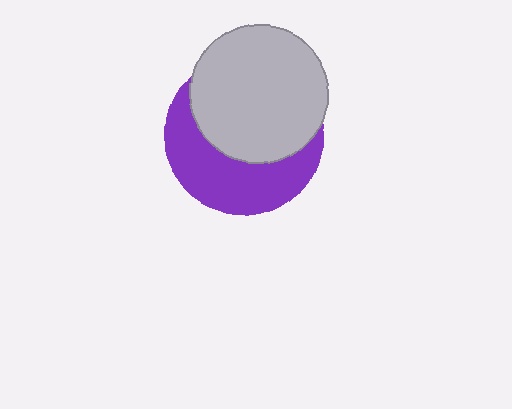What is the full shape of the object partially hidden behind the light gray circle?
The partially hidden object is a purple circle.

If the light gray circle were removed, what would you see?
You would see the complete purple circle.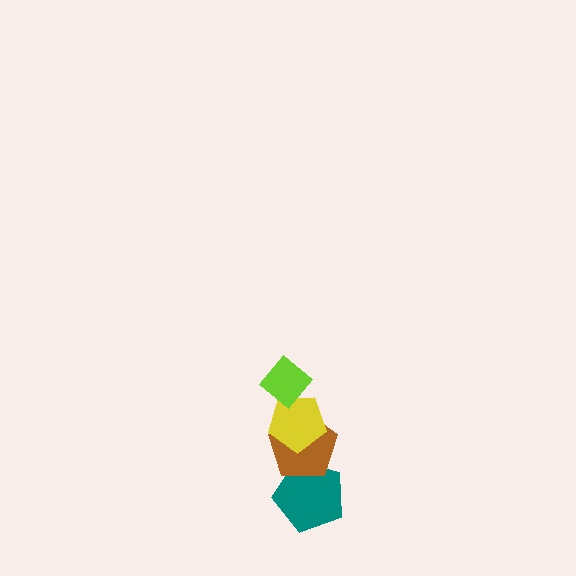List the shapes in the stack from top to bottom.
From top to bottom: the lime diamond, the yellow pentagon, the brown pentagon, the teal pentagon.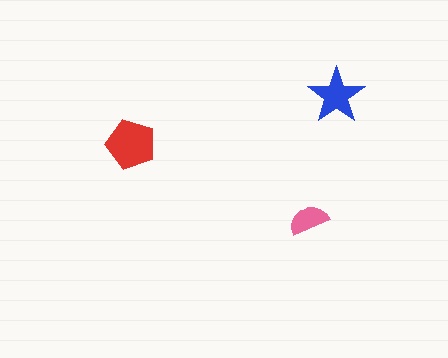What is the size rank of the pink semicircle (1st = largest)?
3rd.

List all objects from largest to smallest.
The red pentagon, the blue star, the pink semicircle.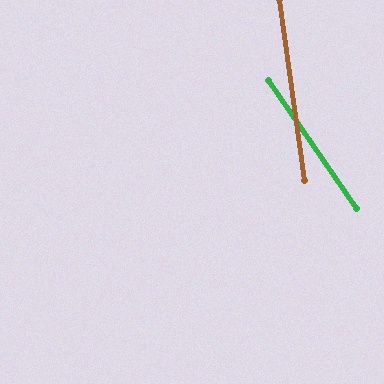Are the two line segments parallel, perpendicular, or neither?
Neither parallel nor perpendicular — they differ by about 27°.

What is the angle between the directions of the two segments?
Approximately 27 degrees.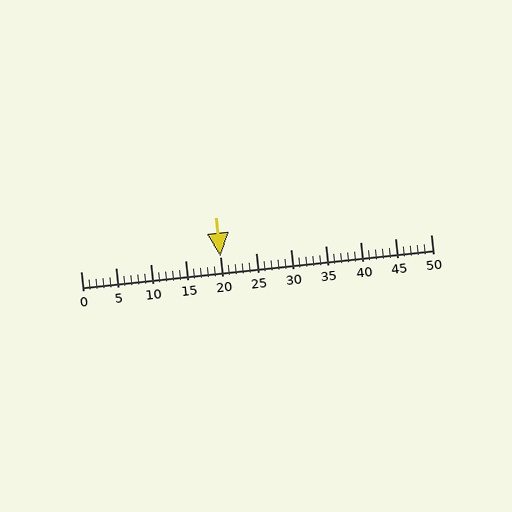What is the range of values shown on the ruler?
The ruler shows values from 0 to 50.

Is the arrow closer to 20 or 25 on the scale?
The arrow is closer to 20.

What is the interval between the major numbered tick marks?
The major tick marks are spaced 5 units apart.